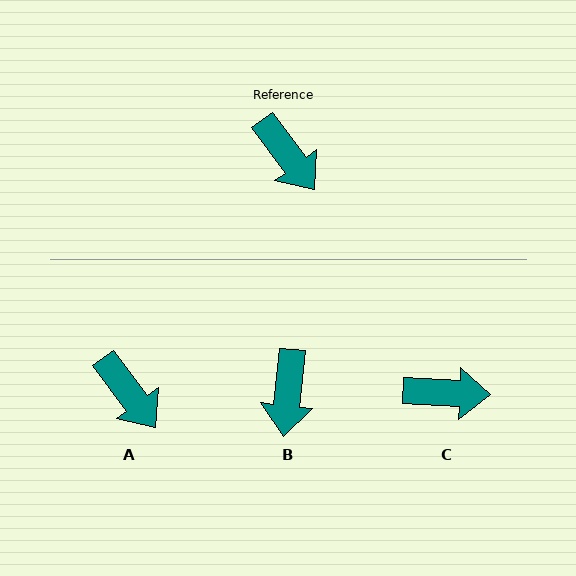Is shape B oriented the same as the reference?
No, it is off by about 43 degrees.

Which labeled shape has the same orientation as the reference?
A.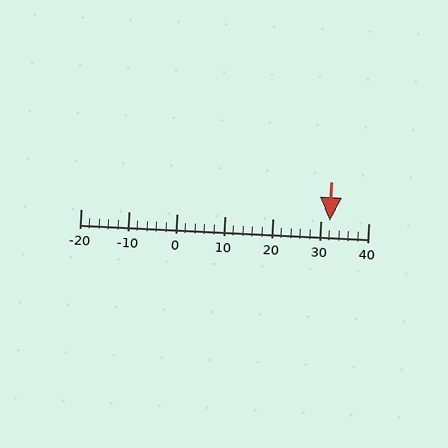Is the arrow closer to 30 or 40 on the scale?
The arrow is closer to 30.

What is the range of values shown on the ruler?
The ruler shows values from -20 to 40.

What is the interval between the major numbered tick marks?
The major tick marks are spaced 10 units apart.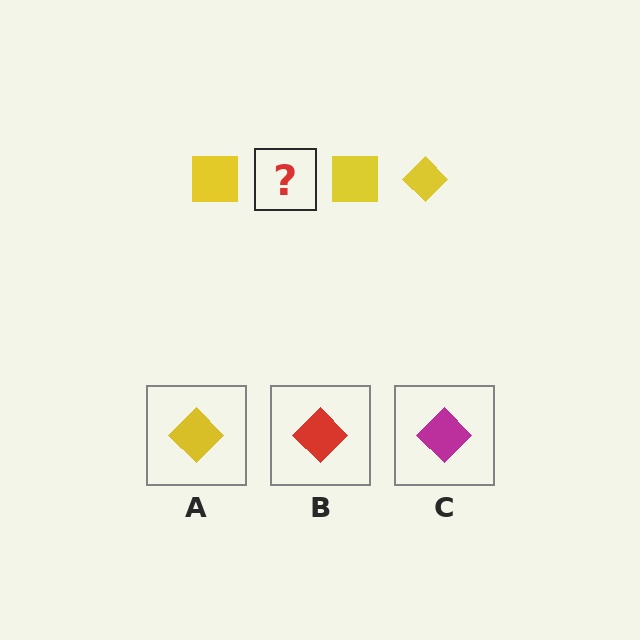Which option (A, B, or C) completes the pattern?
A.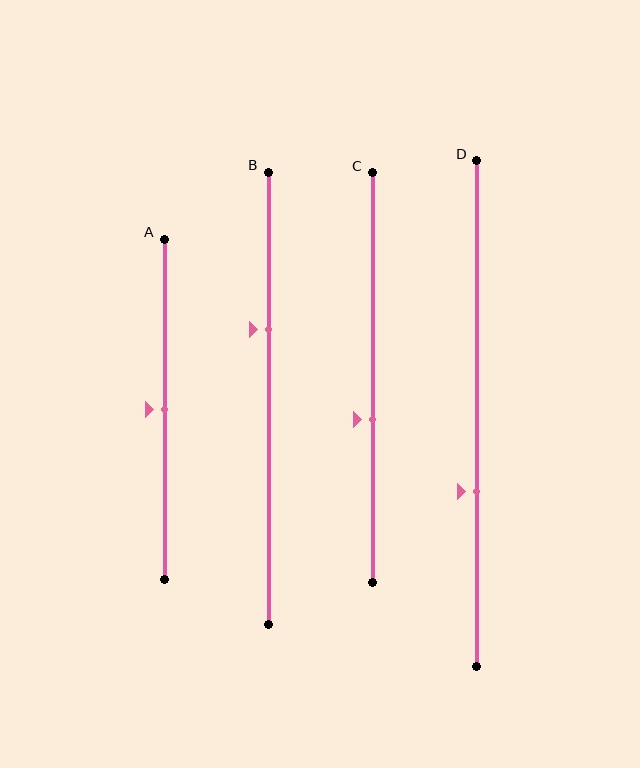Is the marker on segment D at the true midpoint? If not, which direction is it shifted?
No, the marker on segment D is shifted downward by about 16% of the segment length.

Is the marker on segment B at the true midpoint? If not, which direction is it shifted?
No, the marker on segment B is shifted upward by about 15% of the segment length.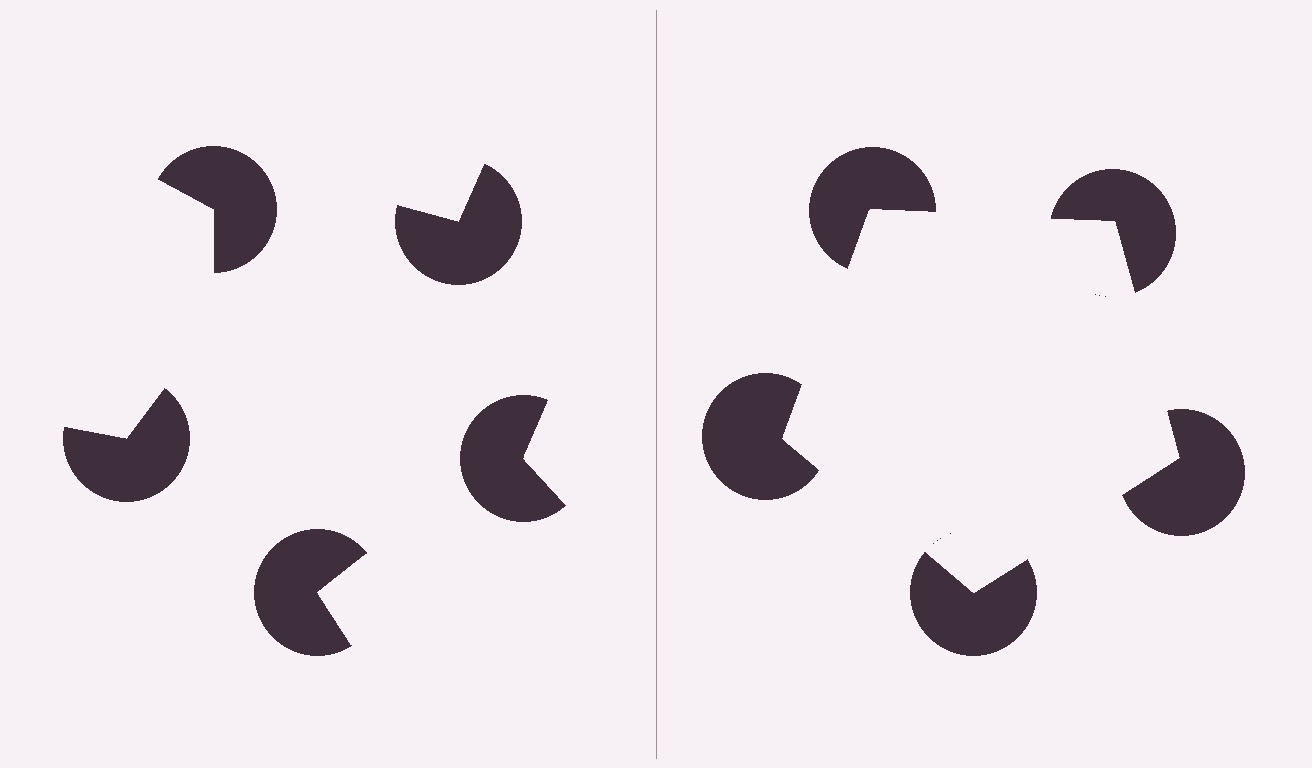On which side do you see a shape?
An illusory pentagon appears on the right side. On the left side the wedge cuts are rotated, so no coherent shape forms.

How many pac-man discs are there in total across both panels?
10 — 5 on each side.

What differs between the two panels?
The pac-man discs are positioned identically on both sides; only the wedge orientations differ. On the right they align to a pentagon; on the left they are misaligned.